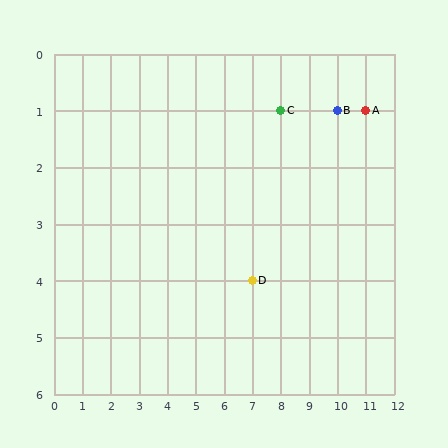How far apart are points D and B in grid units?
Points D and B are 3 columns and 3 rows apart (about 4.2 grid units diagonally).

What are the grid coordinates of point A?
Point A is at grid coordinates (11, 1).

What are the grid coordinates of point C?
Point C is at grid coordinates (8, 1).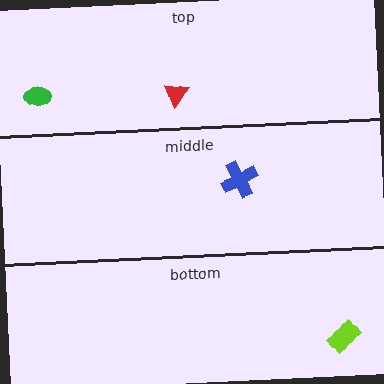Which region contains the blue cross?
The middle region.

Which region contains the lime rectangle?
The bottom region.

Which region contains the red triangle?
The top region.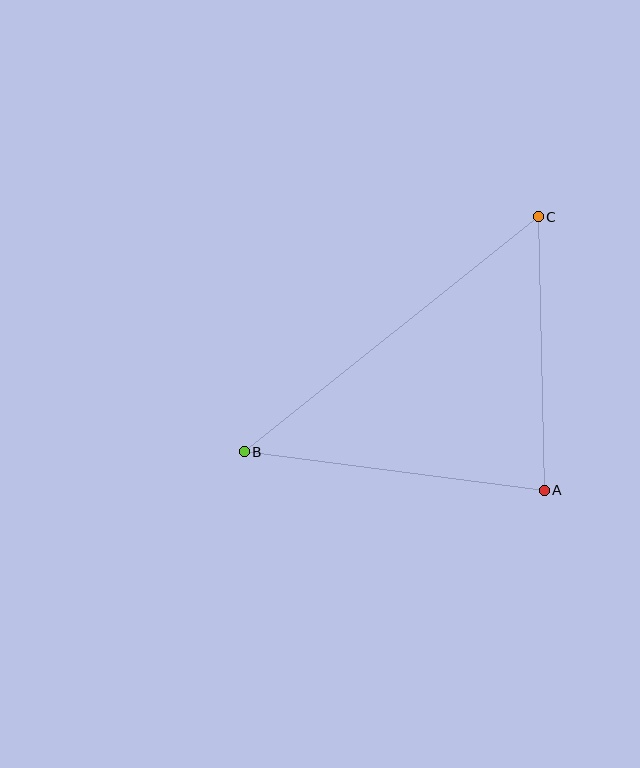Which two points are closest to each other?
Points A and C are closest to each other.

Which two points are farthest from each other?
Points B and C are farthest from each other.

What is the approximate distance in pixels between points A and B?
The distance between A and B is approximately 302 pixels.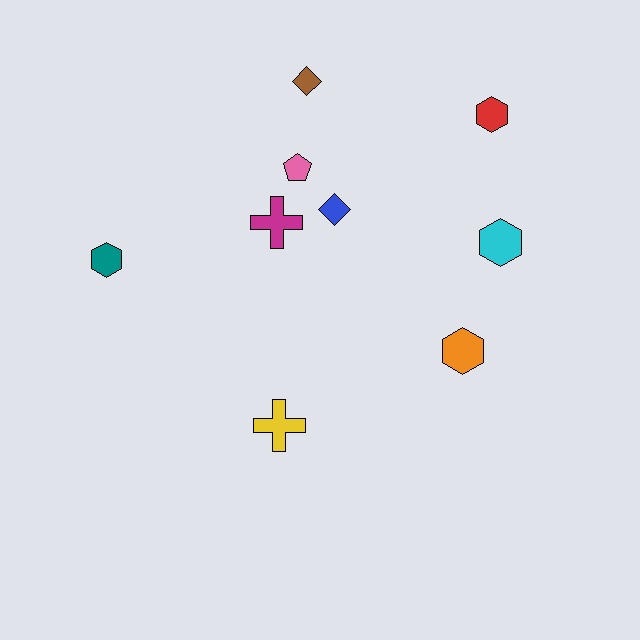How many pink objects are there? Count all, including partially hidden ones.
There is 1 pink object.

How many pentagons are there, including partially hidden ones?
There is 1 pentagon.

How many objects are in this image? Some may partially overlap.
There are 9 objects.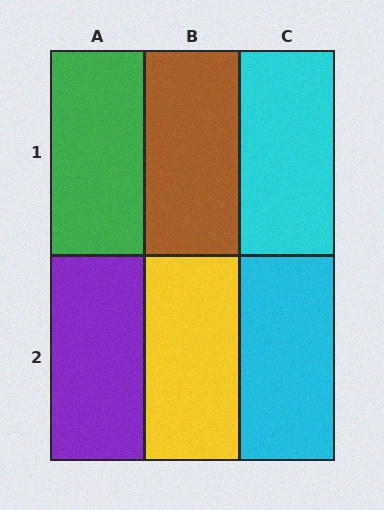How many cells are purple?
1 cell is purple.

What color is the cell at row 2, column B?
Yellow.